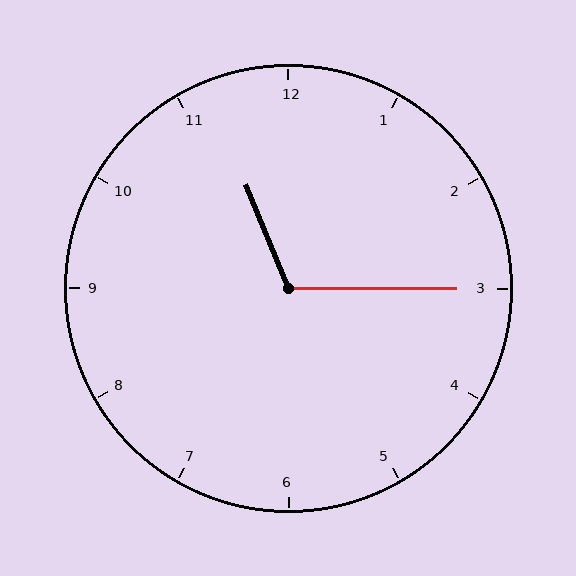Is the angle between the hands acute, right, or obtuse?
It is obtuse.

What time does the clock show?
11:15.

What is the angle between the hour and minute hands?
Approximately 112 degrees.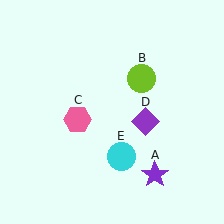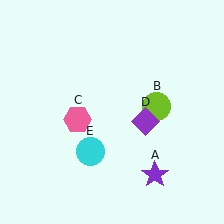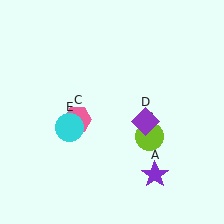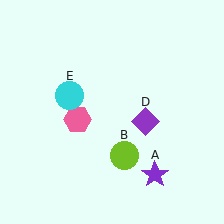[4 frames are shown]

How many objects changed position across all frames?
2 objects changed position: lime circle (object B), cyan circle (object E).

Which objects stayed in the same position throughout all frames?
Purple star (object A) and pink hexagon (object C) and purple diamond (object D) remained stationary.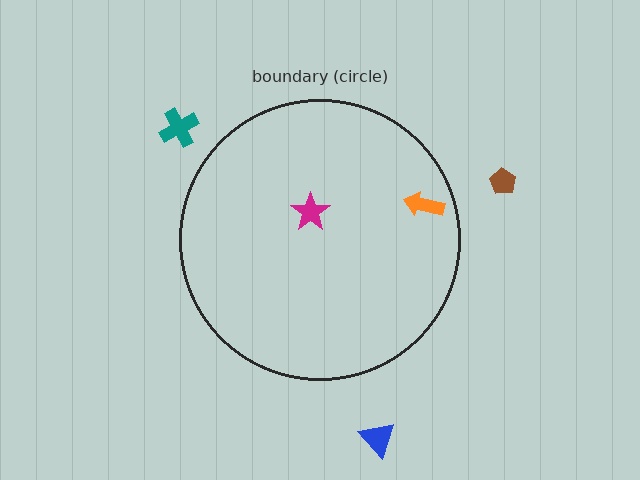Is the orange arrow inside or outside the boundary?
Inside.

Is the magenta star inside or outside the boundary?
Inside.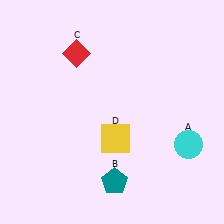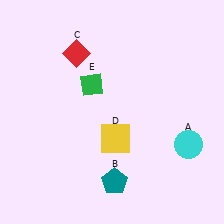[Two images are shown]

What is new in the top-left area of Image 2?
A green diamond (E) was added in the top-left area of Image 2.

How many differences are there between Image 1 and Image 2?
There is 1 difference between the two images.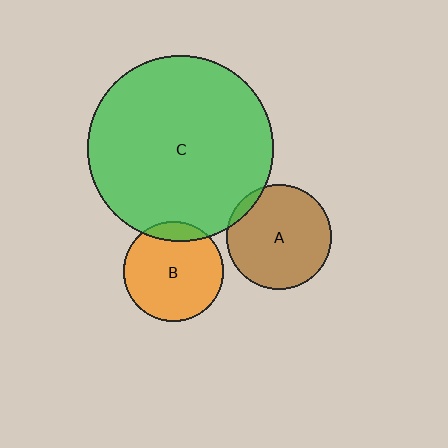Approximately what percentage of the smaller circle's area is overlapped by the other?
Approximately 10%.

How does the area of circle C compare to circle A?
Approximately 3.2 times.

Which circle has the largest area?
Circle C (green).